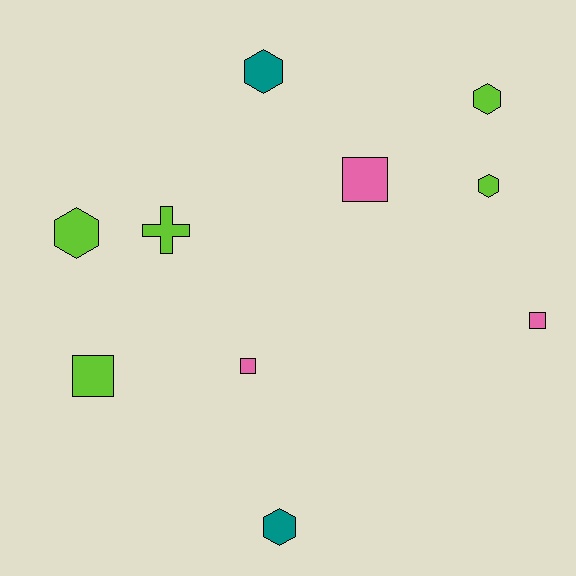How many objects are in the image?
There are 10 objects.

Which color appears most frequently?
Lime, with 5 objects.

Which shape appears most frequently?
Hexagon, with 5 objects.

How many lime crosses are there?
There is 1 lime cross.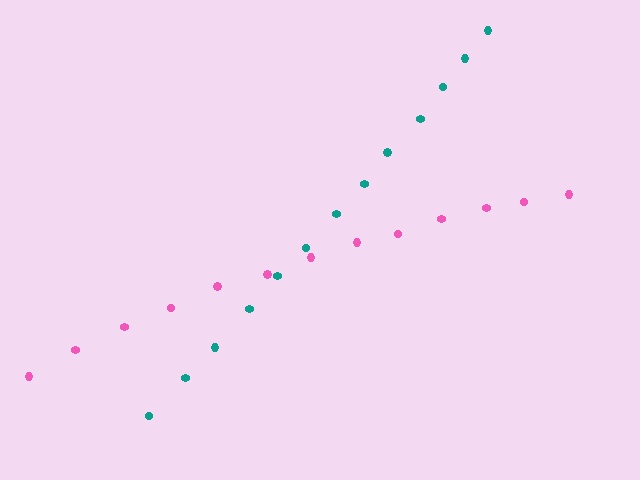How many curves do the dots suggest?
There are 2 distinct paths.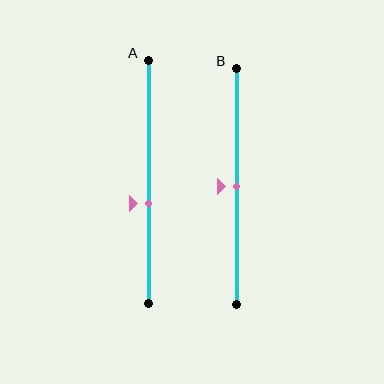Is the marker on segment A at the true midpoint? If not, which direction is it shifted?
No, the marker on segment A is shifted downward by about 9% of the segment length.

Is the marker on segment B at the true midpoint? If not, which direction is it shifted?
Yes, the marker on segment B is at the true midpoint.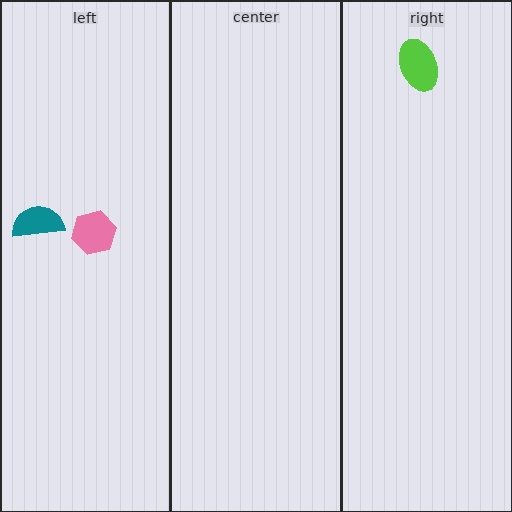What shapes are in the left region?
The pink hexagon, the teal semicircle.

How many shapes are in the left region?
2.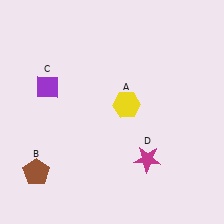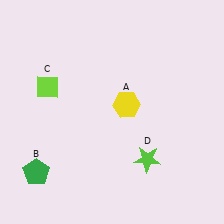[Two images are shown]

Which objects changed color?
B changed from brown to green. C changed from purple to lime. D changed from magenta to lime.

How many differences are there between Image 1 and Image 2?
There are 3 differences between the two images.